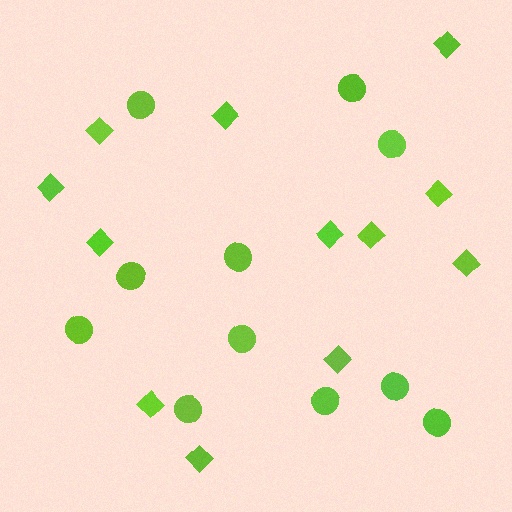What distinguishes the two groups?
There are 2 groups: one group of diamonds (12) and one group of circles (11).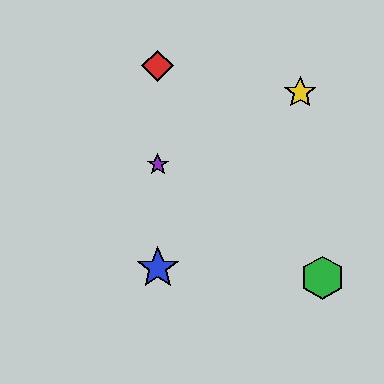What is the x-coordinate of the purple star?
The purple star is at x≈158.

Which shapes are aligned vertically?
The red diamond, the blue star, the purple star are aligned vertically.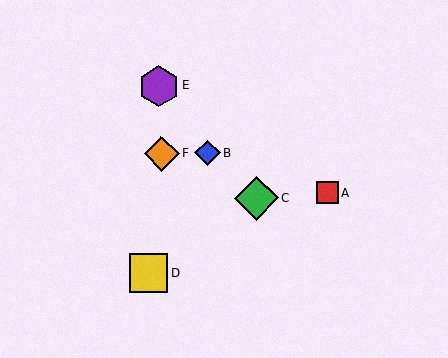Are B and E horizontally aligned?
No, B is at y≈153 and E is at y≈86.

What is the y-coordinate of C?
Object C is at y≈198.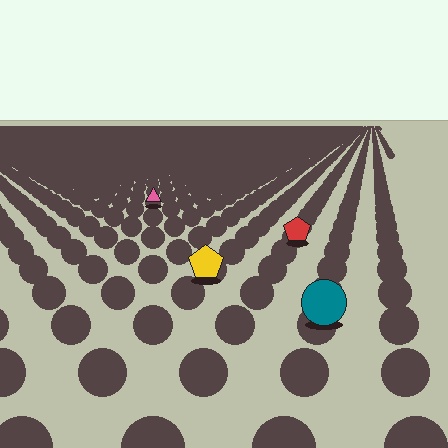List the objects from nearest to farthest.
From nearest to farthest: the teal circle, the yellow pentagon, the red pentagon, the pink triangle.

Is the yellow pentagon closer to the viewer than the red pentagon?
Yes. The yellow pentagon is closer — you can tell from the texture gradient: the ground texture is coarser near it.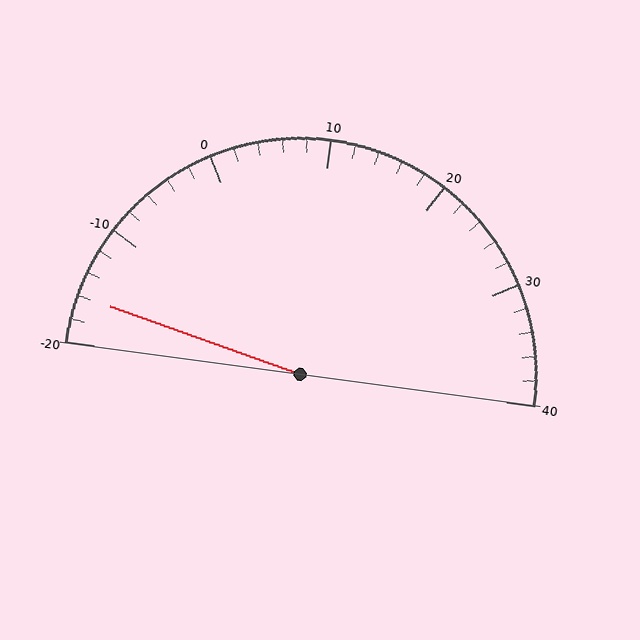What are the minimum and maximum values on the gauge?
The gauge ranges from -20 to 40.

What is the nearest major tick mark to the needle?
The nearest major tick mark is -20.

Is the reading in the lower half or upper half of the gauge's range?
The reading is in the lower half of the range (-20 to 40).